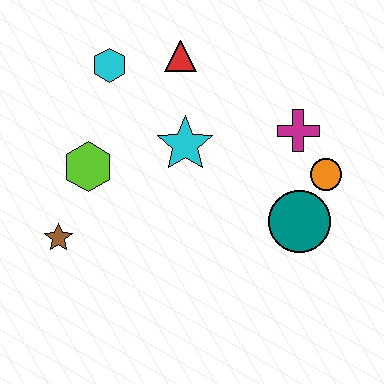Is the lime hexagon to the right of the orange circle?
No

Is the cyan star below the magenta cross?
Yes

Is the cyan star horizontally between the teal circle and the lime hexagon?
Yes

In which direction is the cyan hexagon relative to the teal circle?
The cyan hexagon is to the left of the teal circle.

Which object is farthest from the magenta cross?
The brown star is farthest from the magenta cross.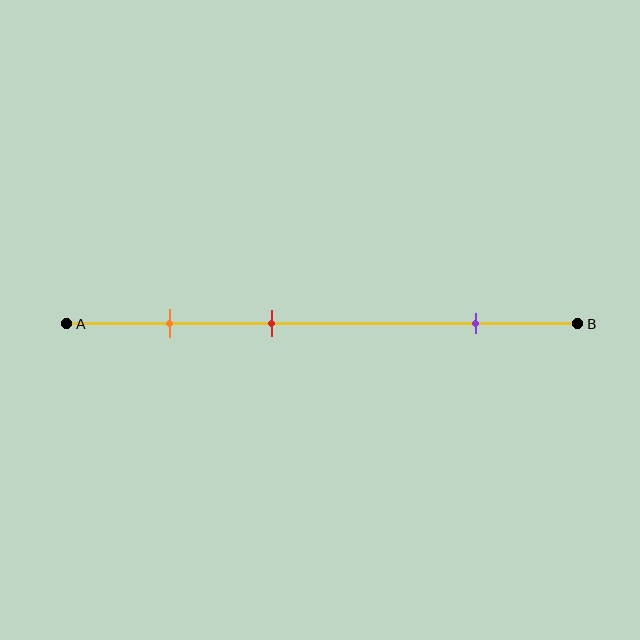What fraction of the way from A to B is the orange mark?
The orange mark is approximately 20% (0.2) of the way from A to B.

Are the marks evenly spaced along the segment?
No, the marks are not evenly spaced.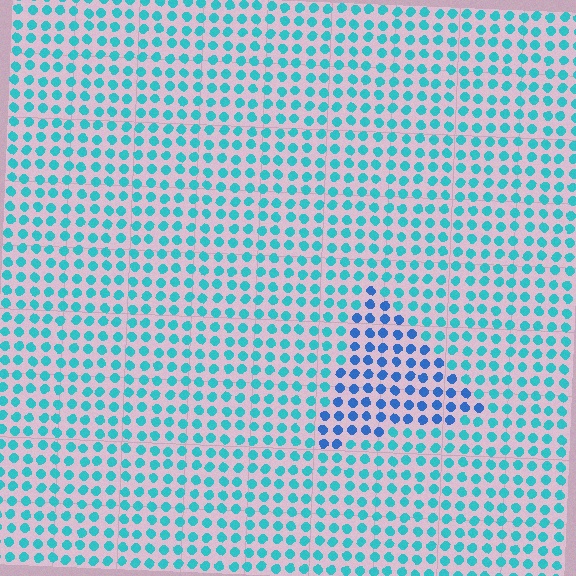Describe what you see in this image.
The image is filled with small cyan elements in a uniform arrangement. A triangle-shaped region is visible where the elements are tinted to a slightly different hue, forming a subtle color boundary.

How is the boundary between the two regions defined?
The boundary is defined purely by a slight shift in hue (about 35 degrees). Spacing, size, and orientation are identical on both sides.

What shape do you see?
I see a triangle.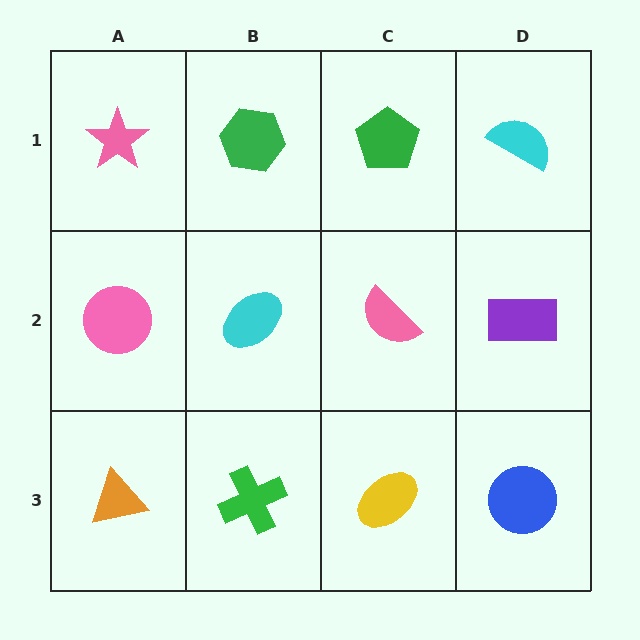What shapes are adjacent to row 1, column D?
A purple rectangle (row 2, column D), a green pentagon (row 1, column C).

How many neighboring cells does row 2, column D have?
3.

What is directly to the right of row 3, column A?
A green cross.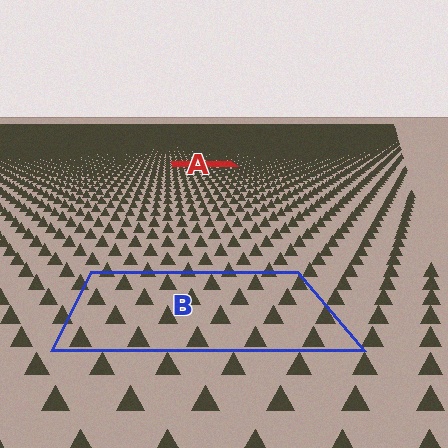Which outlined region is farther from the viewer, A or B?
Region A is farther from the viewer — the texture elements inside it appear smaller and more densely packed.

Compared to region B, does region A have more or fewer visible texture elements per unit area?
Region A has more texture elements per unit area — they are packed more densely because it is farther away.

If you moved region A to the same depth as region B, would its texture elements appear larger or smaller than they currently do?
They would appear larger. At a closer depth, the same texture elements are projected at a bigger on-screen size.